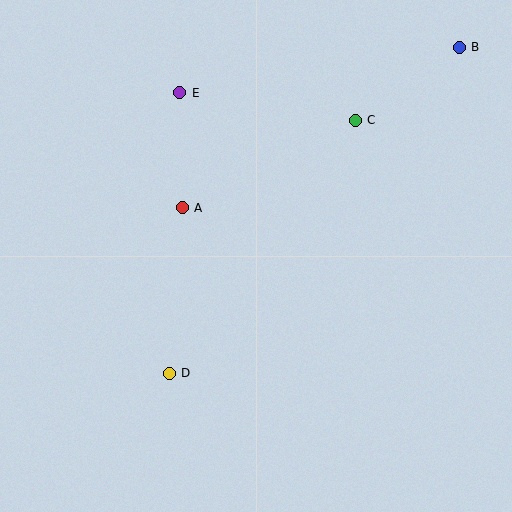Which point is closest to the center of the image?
Point A at (182, 208) is closest to the center.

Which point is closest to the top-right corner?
Point B is closest to the top-right corner.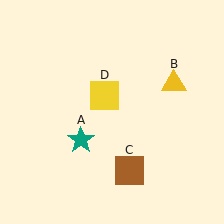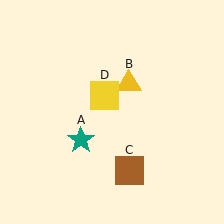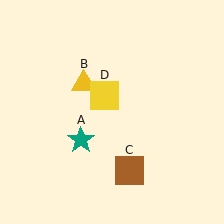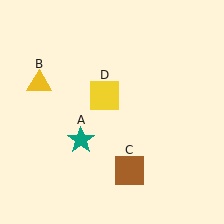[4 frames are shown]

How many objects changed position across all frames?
1 object changed position: yellow triangle (object B).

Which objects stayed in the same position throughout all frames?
Teal star (object A) and brown square (object C) and yellow square (object D) remained stationary.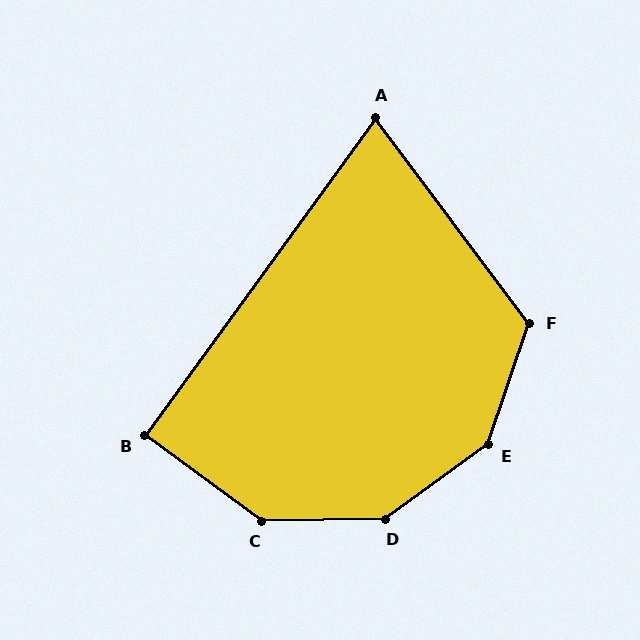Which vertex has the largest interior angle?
D, at approximately 145 degrees.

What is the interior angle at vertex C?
Approximately 143 degrees (obtuse).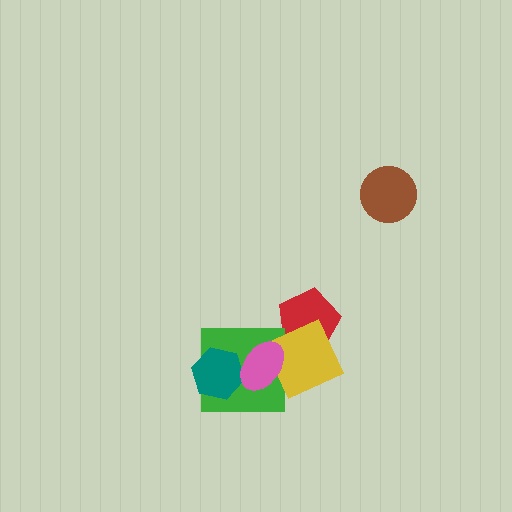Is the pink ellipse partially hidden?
No, no other shape covers it.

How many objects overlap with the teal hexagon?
2 objects overlap with the teal hexagon.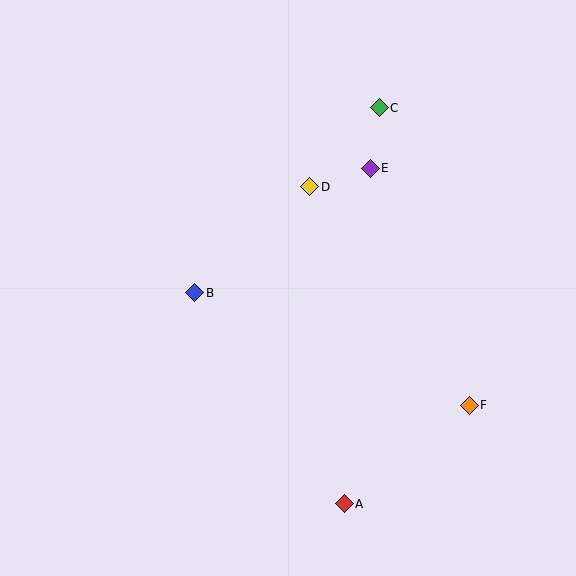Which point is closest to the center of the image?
Point B at (195, 293) is closest to the center.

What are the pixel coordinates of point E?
Point E is at (370, 168).